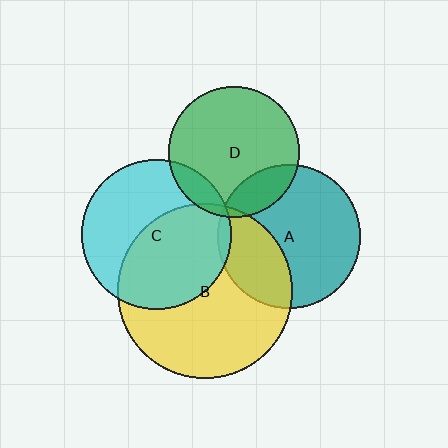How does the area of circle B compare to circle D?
Approximately 1.8 times.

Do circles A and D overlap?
Yes.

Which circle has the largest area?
Circle B (yellow).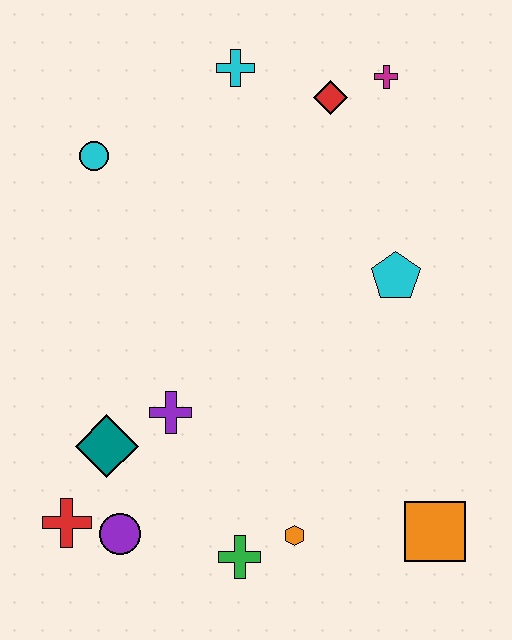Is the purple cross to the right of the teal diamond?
Yes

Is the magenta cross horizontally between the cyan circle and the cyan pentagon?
Yes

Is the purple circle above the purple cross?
No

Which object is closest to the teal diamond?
The purple cross is closest to the teal diamond.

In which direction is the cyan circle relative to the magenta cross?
The cyan circle is to the left of the magenta cross.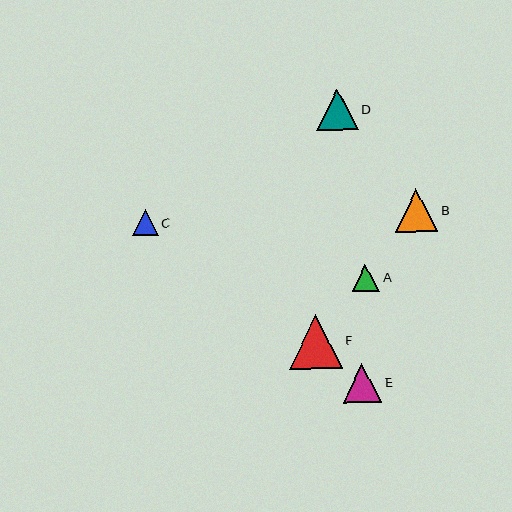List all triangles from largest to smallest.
From largest to smallest: F, B, D, E, A, C.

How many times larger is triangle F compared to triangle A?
Triangle F is approximately 2.0 times the size of triangle A.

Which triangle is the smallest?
Triangle C is the smallest with a size of approximately 26 pixels.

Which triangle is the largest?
Triangle F is the largest with a size of approximately 54 pixels.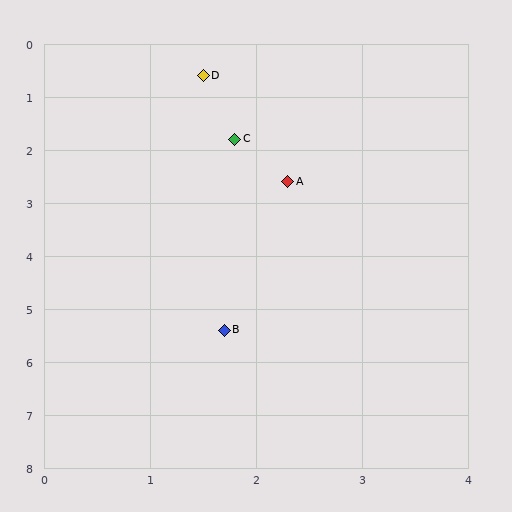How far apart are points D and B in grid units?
Points D and B are about 4.8 grid units apart.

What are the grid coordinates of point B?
Point B is at approximately (1.7, 5.4).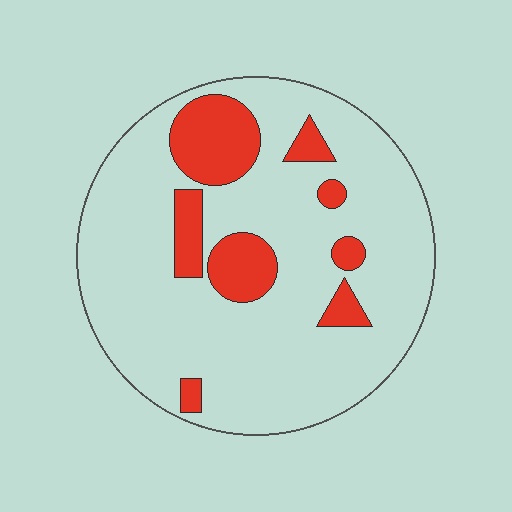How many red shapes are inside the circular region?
8.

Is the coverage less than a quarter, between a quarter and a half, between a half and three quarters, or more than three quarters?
Less than a quarter.